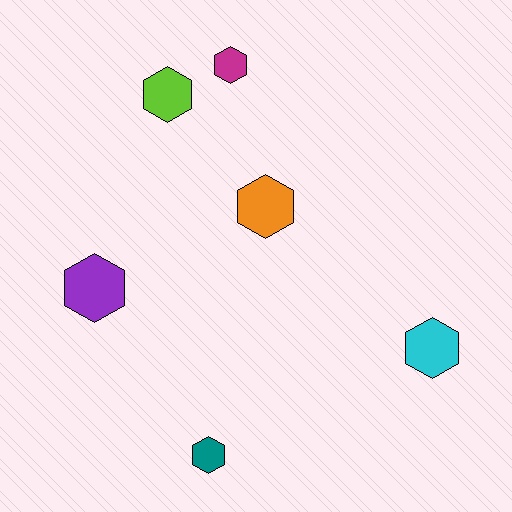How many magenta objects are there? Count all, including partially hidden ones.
There is 1 magenta object.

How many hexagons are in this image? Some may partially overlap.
There are 6 hexagons.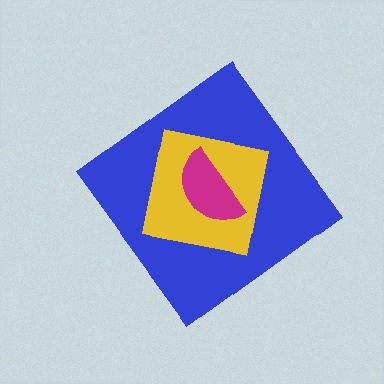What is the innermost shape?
The magenta semicircle.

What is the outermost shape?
The blue diamond.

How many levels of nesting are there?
3.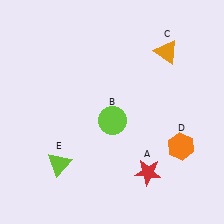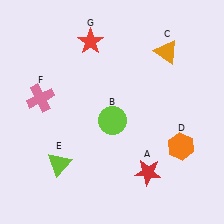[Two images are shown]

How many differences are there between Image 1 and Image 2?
There are 2 differences between the two images.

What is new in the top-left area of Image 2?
A red star (G) was added in the top-left area of Image 2.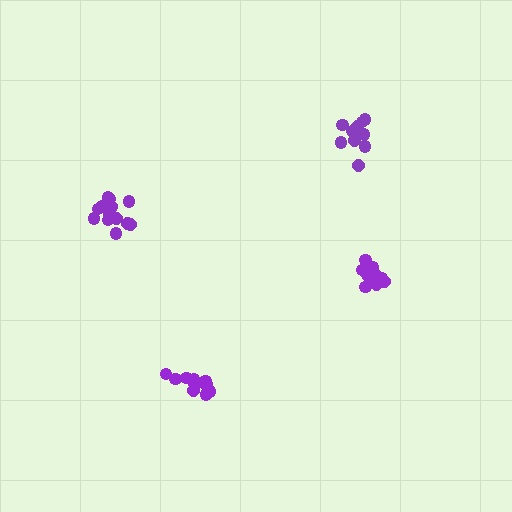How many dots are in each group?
Group 1: 12 dots, Group 2: 15 dots, Group 3: 11 dots, Group 4: 11 dots (49 total).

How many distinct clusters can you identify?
There are 4 distinct clusters.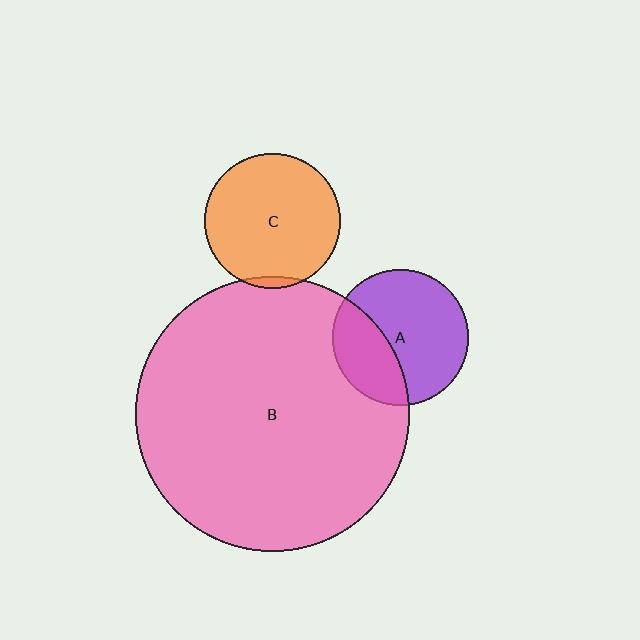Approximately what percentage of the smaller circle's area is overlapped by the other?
Approximately 5%.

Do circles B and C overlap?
Yes.